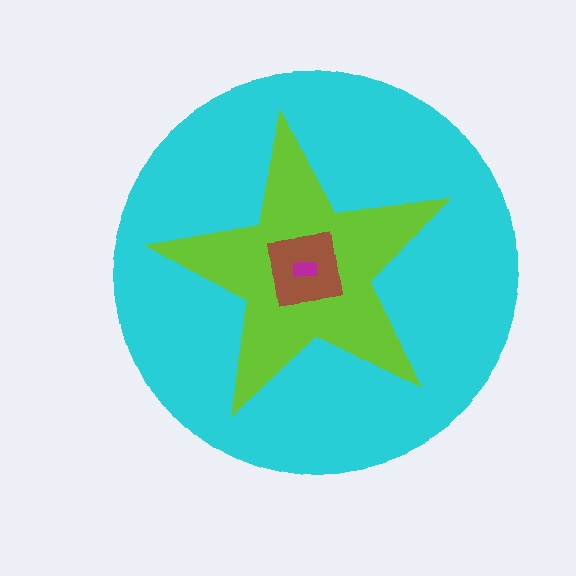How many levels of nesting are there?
4.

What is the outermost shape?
The cyan circle.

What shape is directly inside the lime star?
The brown square.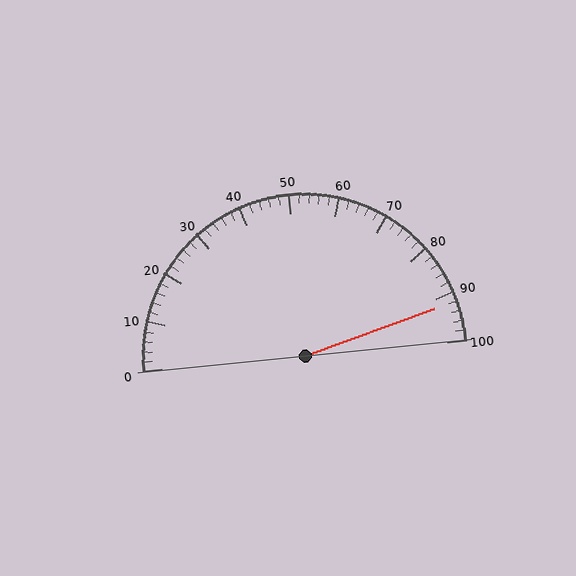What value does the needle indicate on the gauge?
The needle indicates approximately 92.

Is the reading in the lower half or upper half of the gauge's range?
The reading is in the upper half of the range (0 to 100).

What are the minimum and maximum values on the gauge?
The gauge ranges from 0 to 100.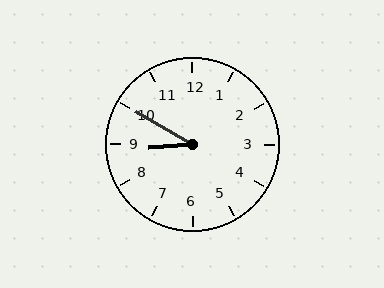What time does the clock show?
8:50.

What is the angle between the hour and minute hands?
Approximately 35 degrees.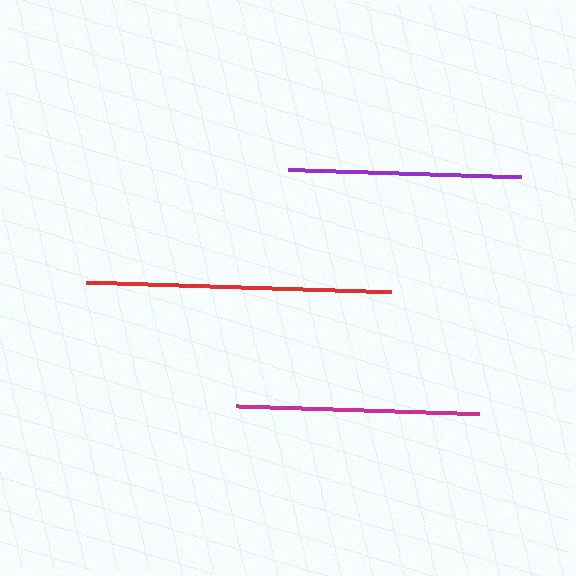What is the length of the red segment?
The red segment is approximately 305 pixels long.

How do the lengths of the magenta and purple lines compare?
The magenta and purple lines are approximately the same length.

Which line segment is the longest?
The red line is the longest at approximately 305 pixels.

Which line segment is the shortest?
The purple line is the shortest at approximately 233 pixels.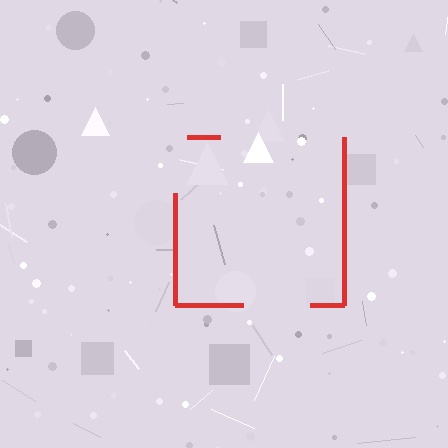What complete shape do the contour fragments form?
The contour fragments form a square.